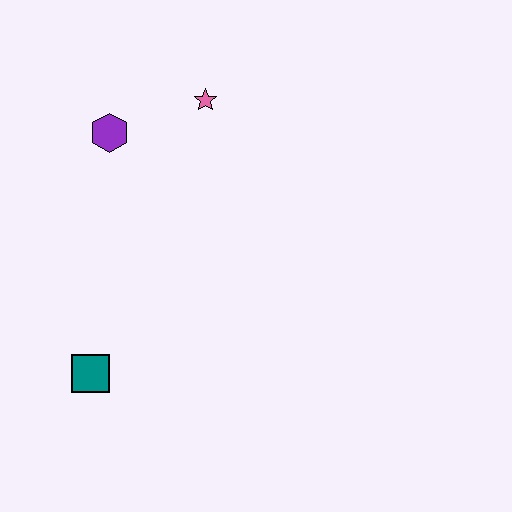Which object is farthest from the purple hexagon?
The teal square is farthest from the purple hexagon.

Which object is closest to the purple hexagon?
The pink star is closest to the purple hexagon.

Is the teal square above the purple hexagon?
No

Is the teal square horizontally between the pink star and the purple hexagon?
No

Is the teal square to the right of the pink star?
No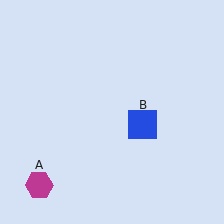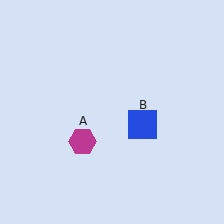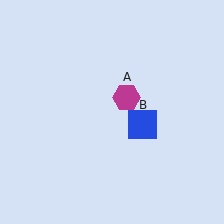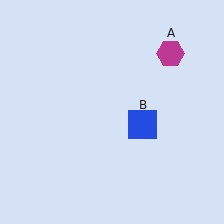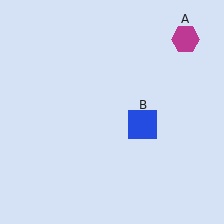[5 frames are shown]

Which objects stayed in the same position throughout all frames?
Blue square (object B) remained stationary.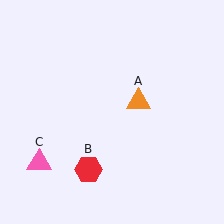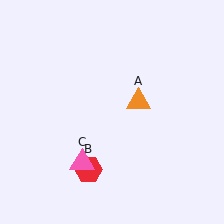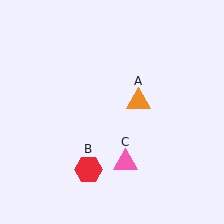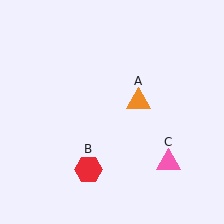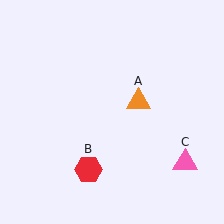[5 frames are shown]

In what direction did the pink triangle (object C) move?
The pink triangle (object C) moved right.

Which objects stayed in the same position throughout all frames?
Orange triangle (object A) and red hexagon (object B) remained stationary.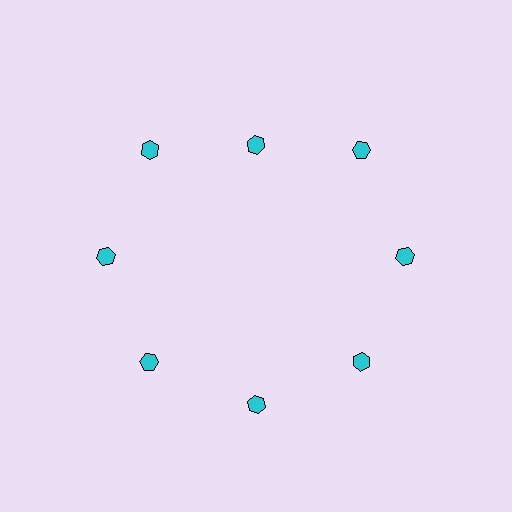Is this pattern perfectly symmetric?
No. The 8 cyan hexagons are arranged in a ring, but one element near the 12 o'clock position is pulled inward toward the center, breaking the 8-fold rotational symmetry.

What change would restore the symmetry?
The symmetry would be restored by moving it outward, back onto the ring so that all 8 hexagons sit at equal angles and equal distance from the center.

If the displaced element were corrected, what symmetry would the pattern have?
It would have 8-fold rotational symmetry — the pattern would map onto itself every 45 degrees.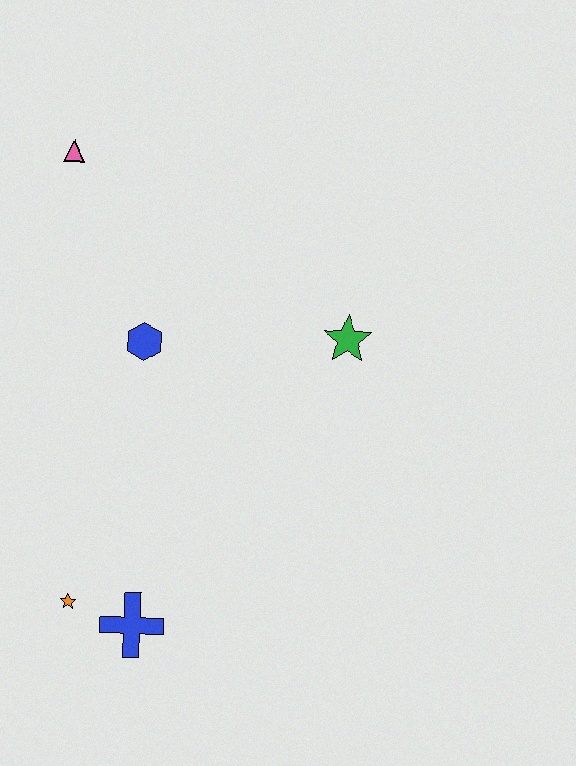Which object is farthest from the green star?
The orange star is farthest from the green star.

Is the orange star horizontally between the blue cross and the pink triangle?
Yes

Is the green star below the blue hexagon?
No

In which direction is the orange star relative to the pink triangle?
The orange star is below the pink triangle.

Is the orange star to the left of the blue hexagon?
Yes